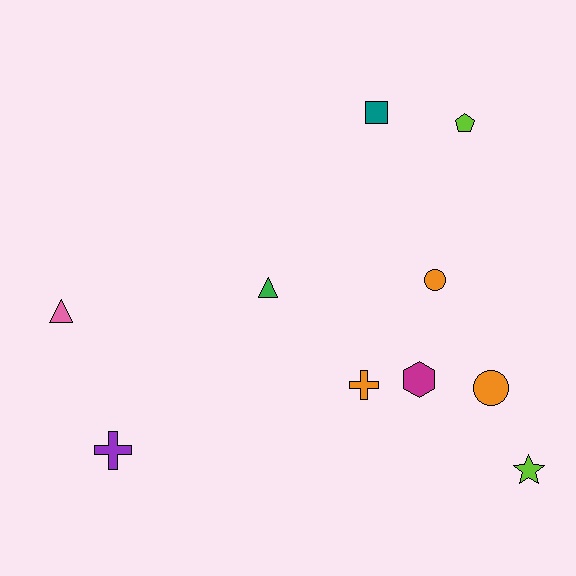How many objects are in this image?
There are 10 objects.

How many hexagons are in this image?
There is 1 hexagon.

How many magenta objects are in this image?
There is 1 magenta object.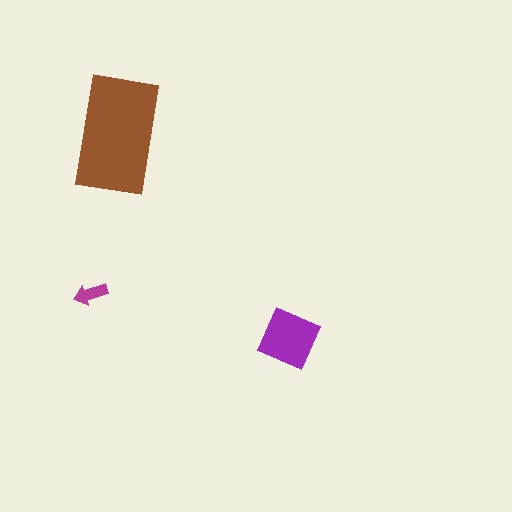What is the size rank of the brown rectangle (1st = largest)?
1st.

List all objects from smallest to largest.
The magenta arrow, the purple square, the brown rectangle.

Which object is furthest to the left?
The magenta arrow is leftmost.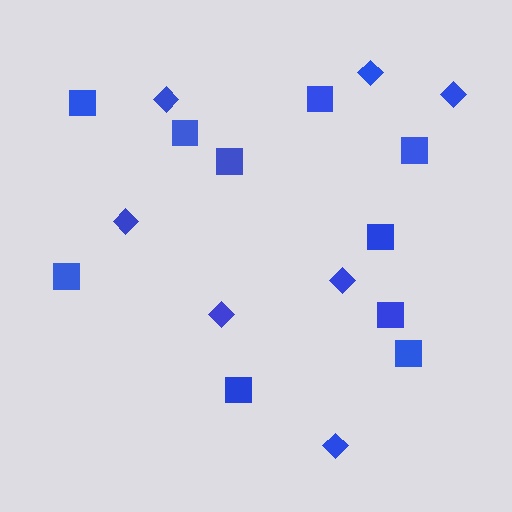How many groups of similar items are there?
There are 2 groups: one group of diamonds (7) and one group of squares (10).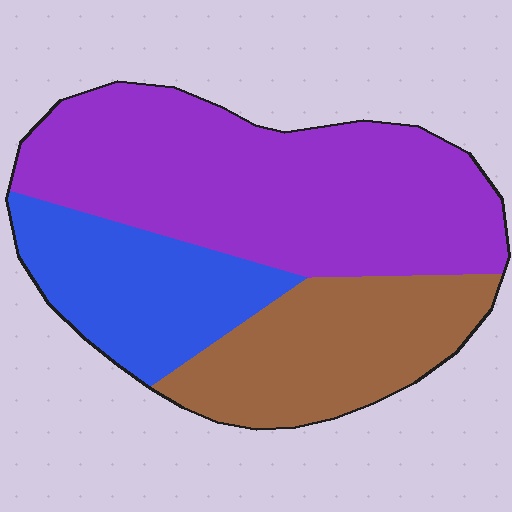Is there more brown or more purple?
Purple.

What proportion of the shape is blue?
Blue takes up about one fifth (1/5) of the shape.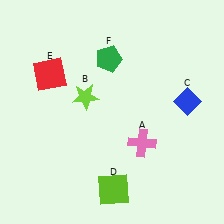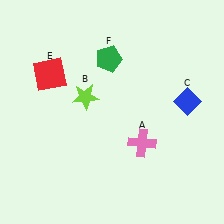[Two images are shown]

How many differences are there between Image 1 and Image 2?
There is 1 difference between the two images.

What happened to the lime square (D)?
The lime square (D) was removed in Image 2. It was in the bottom-right area of Image 1.